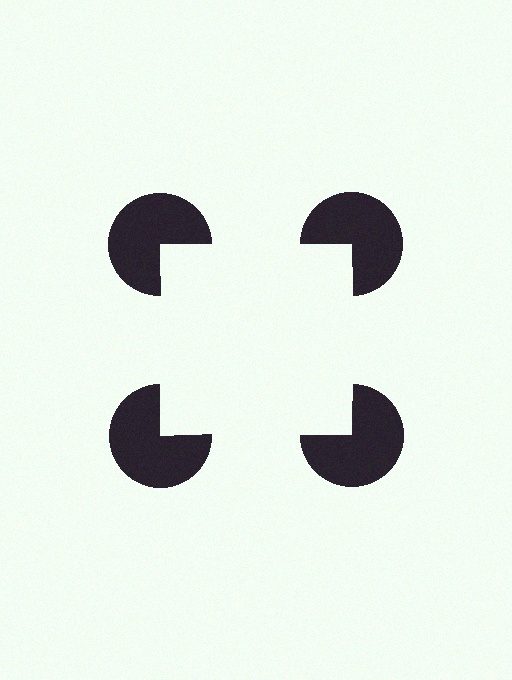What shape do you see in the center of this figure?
An illusory square — its edges are inferred from the aligned wedge cuts in the pac-man discs, not physically drawn.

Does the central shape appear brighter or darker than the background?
It typically appears slightly brighter than the background, even though no actual brightness change is drawn.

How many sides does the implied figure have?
4 sides.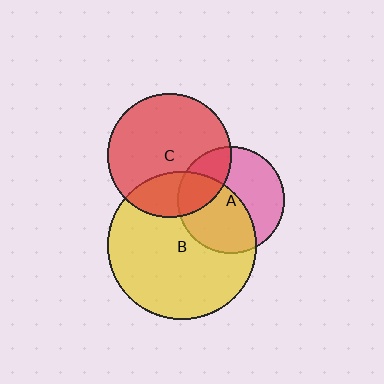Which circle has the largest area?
Circle B (yellow).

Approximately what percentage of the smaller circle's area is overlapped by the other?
Approximately 25%.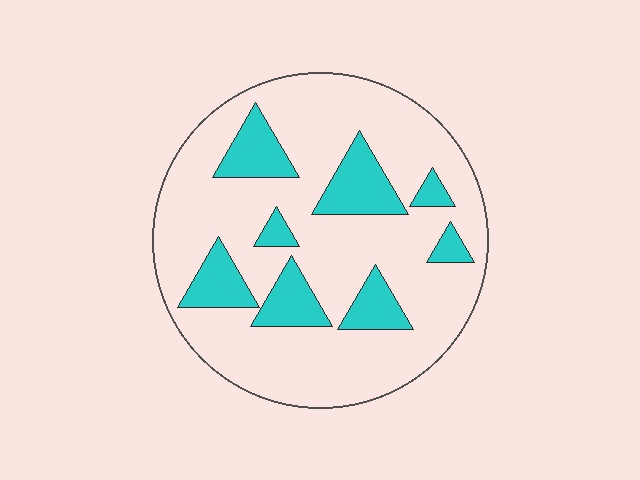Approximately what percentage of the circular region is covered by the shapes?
Approximately 20%.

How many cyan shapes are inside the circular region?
8.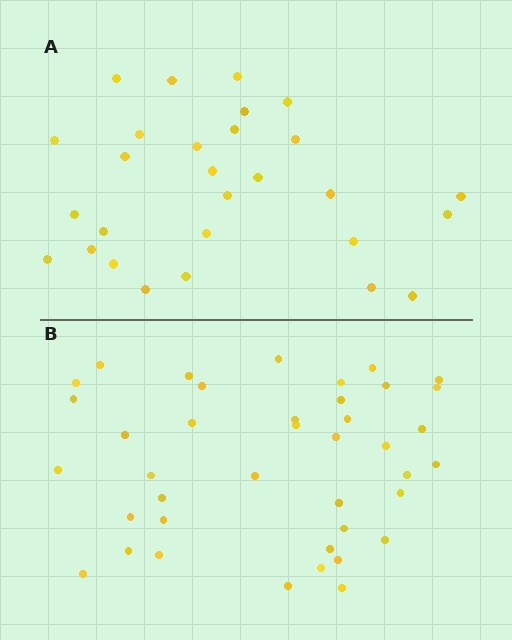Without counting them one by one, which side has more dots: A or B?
Region B (the bottom region) has more dots.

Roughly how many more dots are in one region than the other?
Region B has roughly 12 or so more dots than region A.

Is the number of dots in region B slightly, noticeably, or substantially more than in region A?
Region B has noticeably more, but not dramatically so. The ratio is roughly 1.4 to 1.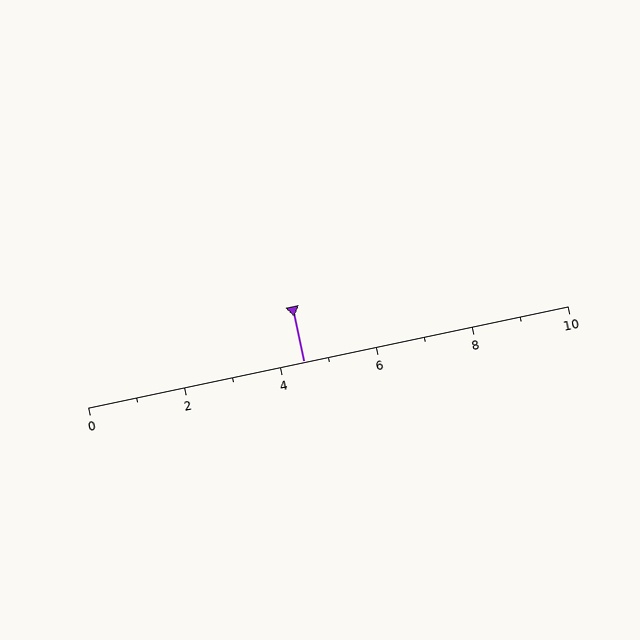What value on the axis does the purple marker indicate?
The marker indicates approximately 4.5.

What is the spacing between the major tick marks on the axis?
The major ticks are spaced 2 apart.